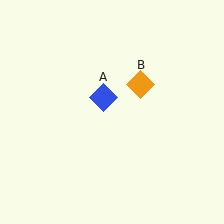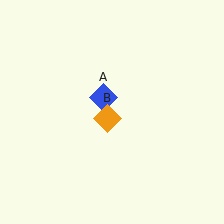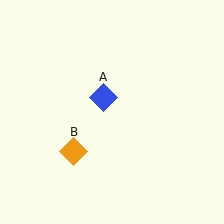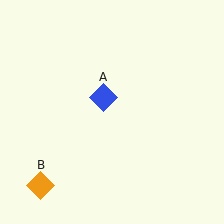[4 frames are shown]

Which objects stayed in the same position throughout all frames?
Blue diamond (object A) remained stationary.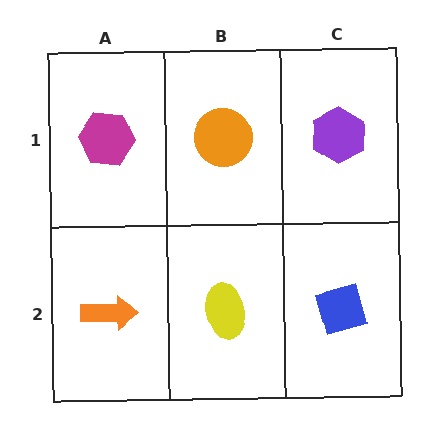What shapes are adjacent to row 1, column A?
An orange arrow (row 2, column A), an orange circle (row 1, column B).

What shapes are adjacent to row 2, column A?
A magenta hexagon (row 1, column A), a yellow ellipse (row 2, column B).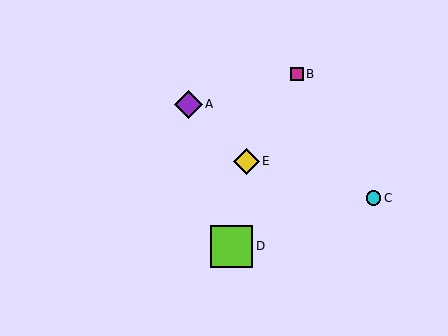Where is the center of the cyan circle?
The center of the cyan circle is at (373, 198).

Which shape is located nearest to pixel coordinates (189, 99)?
The purple diamond (labeled A) at (188, 104) is nearest to that location.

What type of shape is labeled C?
Shape C is a cyan circle.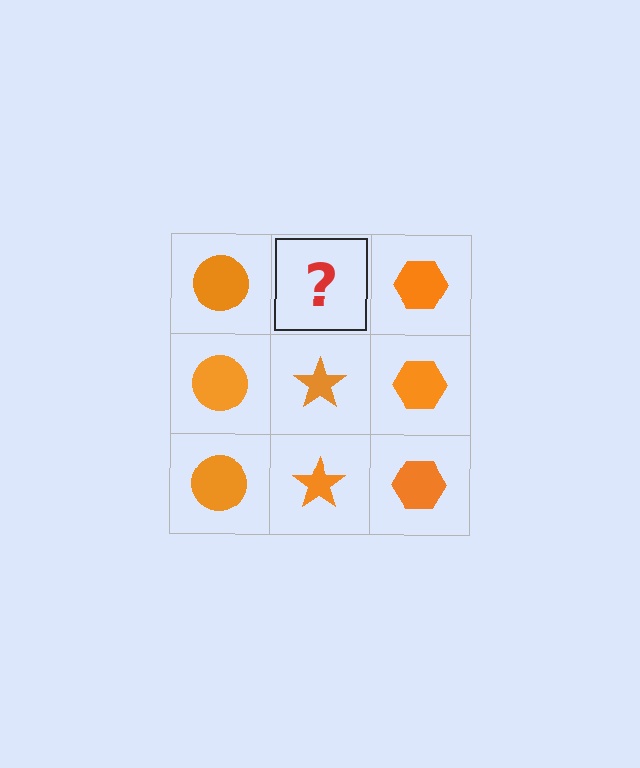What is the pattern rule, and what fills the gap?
The rule is that each column has a consistent shape. The gap should be filled with an orange star.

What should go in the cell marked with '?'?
The missing cell should contain an orange star.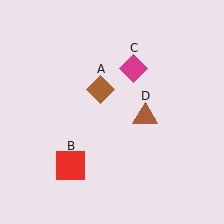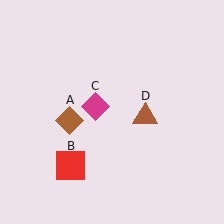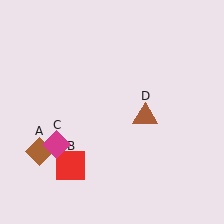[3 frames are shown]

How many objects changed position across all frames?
2 objects changed position: brown diamond (object A), magenta diamond (object C).